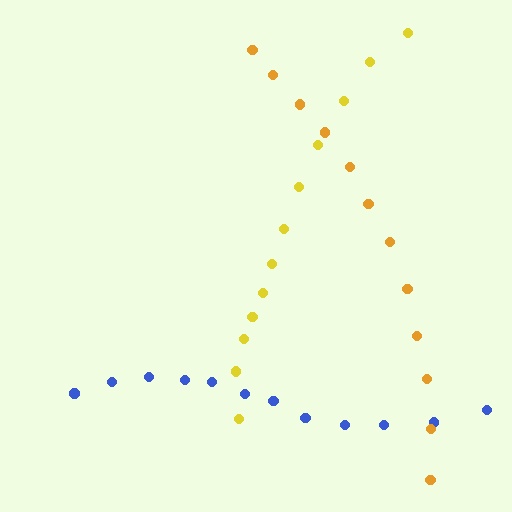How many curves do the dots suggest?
There are 3 distinct paths.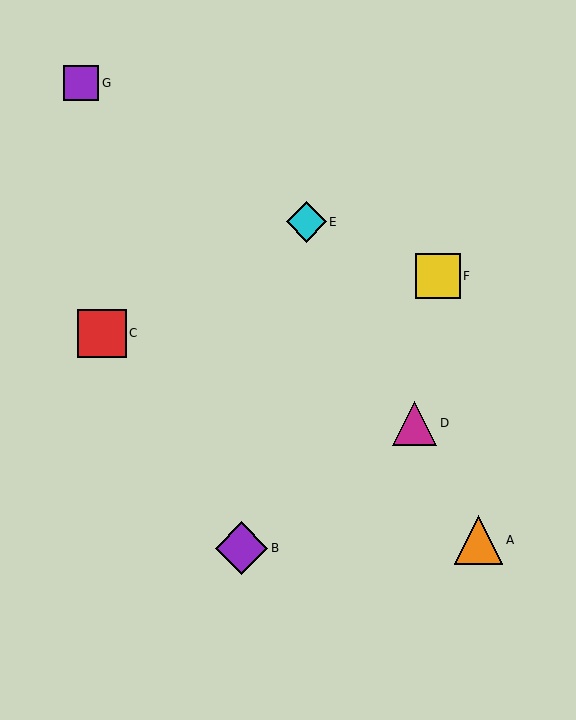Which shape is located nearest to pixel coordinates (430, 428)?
The magenta triangle (labeled D) at (415, 423) is nearest to that location.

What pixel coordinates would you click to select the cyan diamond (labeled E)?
Click at (306, 222) to select the cyan diamond E.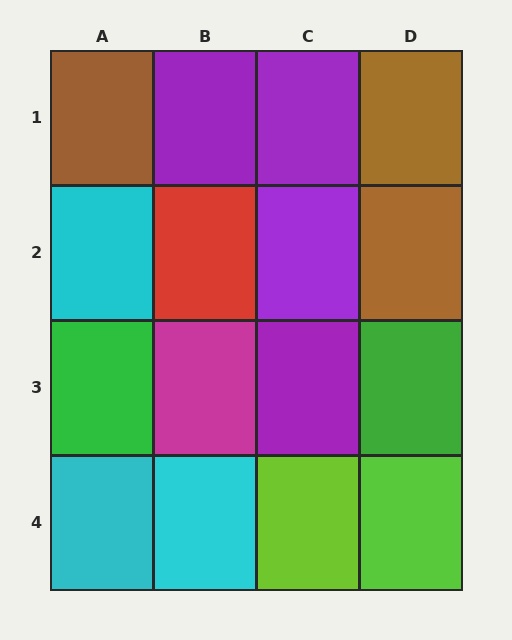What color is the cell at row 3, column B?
Magenta.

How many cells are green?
2 cells are green.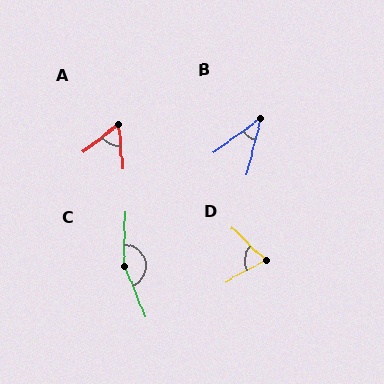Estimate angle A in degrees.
Approximately 57 degrees.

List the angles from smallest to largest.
B (40°), A (57°), D (72°), C (157°).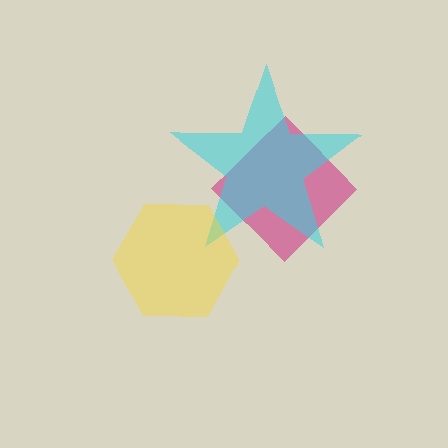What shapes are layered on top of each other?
The layered shapes are: a magenta diamond, a cyan star, a yellow hexagon.